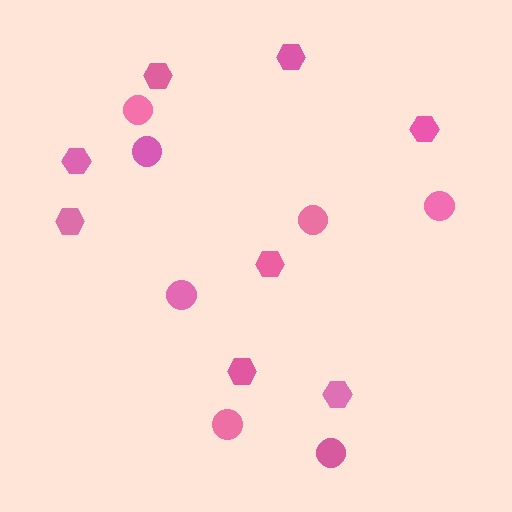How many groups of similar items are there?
There are 2 groups: one group of hexagons (8) and one group of circles (7).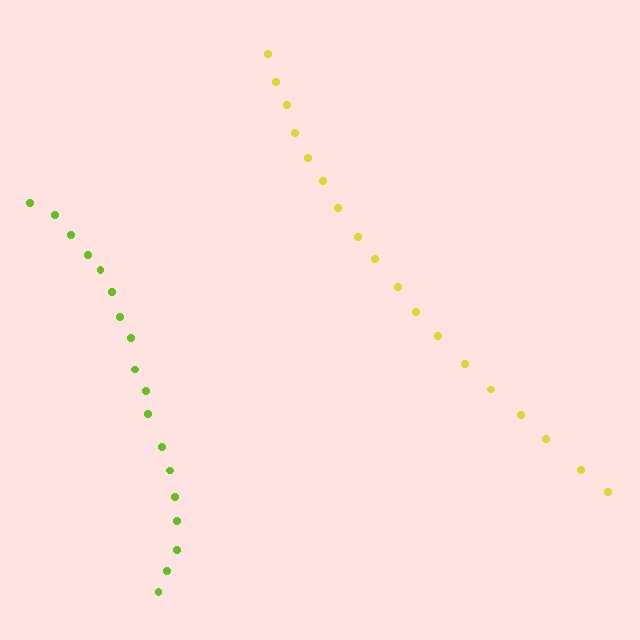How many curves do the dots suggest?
There are 2 distinct paths.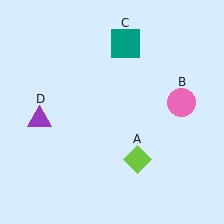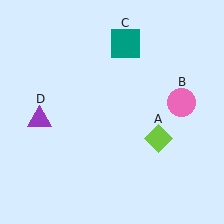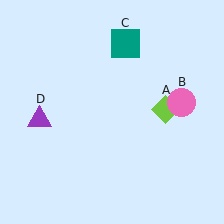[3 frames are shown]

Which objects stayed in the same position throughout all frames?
Pink circle (object B) and teal square (object C) and purple triangle (object D) remained stationary.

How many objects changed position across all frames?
1 object changed position: lime diamond (object A).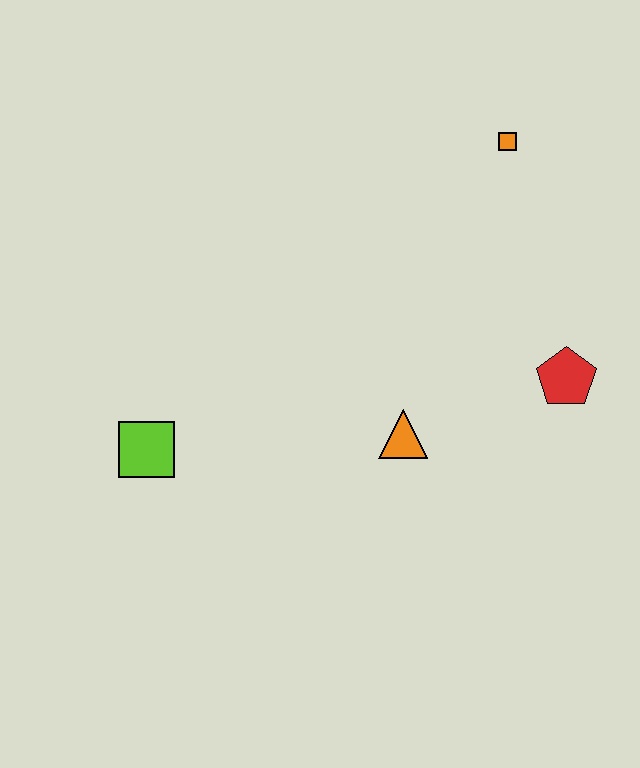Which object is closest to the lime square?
The orange triangle is closest to the lime square.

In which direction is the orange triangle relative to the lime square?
The orange triangle is to the right of the lime square.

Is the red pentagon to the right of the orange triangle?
Yes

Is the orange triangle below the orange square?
Yes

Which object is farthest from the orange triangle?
The orange square is farthest from the orange triangle.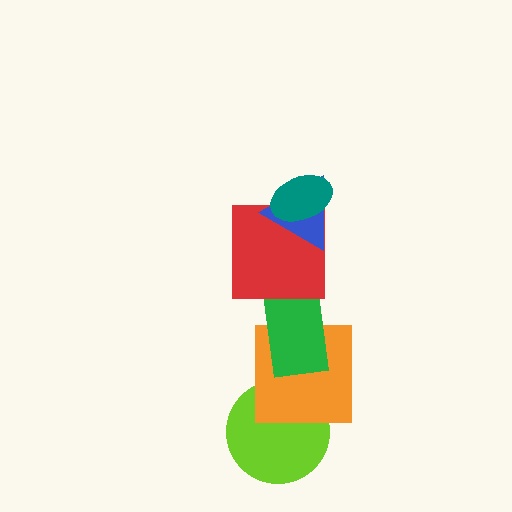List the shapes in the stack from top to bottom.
From top to bottom: the teal ellipse, the blue triangle, the red square, the green rectangle, the orange square, the lime circle.